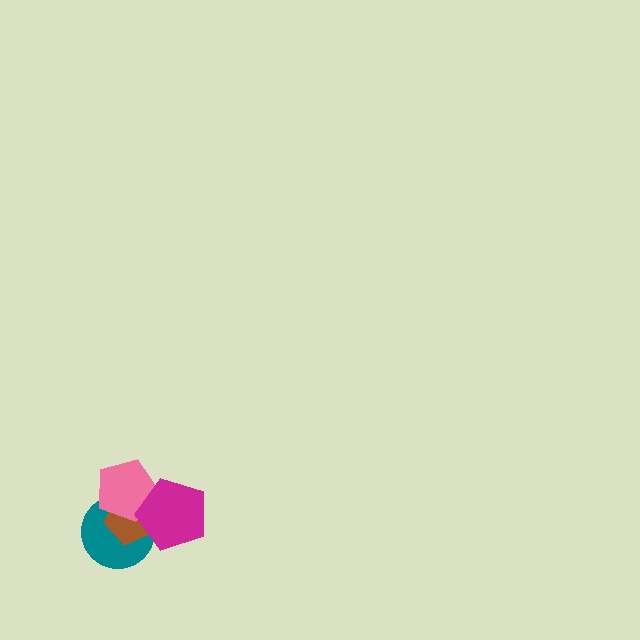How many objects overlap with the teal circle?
3 objects overlap with the teal circle.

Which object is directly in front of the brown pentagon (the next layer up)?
The pink pentagon is directly in front of the brown pentagon.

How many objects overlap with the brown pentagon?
3 objects overlap with the brown pentagon.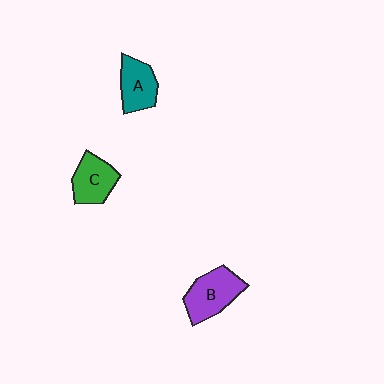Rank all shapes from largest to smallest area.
From largest to smallest: B (purple), C (green), A (teal).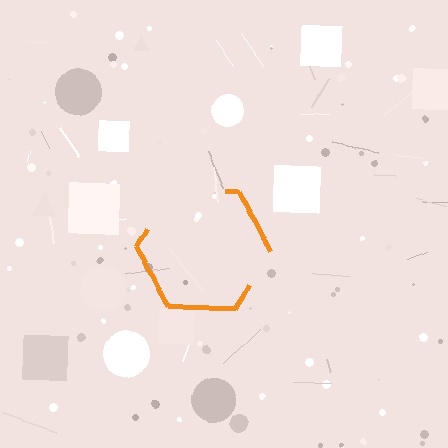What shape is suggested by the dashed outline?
The dashed outline suggests a hexagon.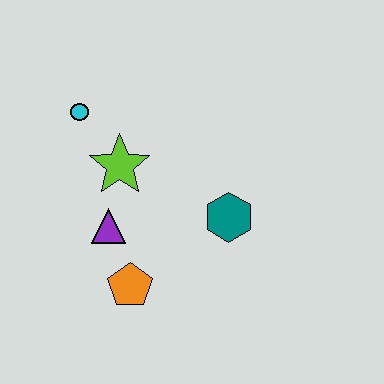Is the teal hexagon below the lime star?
Yes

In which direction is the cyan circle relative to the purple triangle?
The cyan circle is above the purple triangle.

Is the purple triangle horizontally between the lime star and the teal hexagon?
No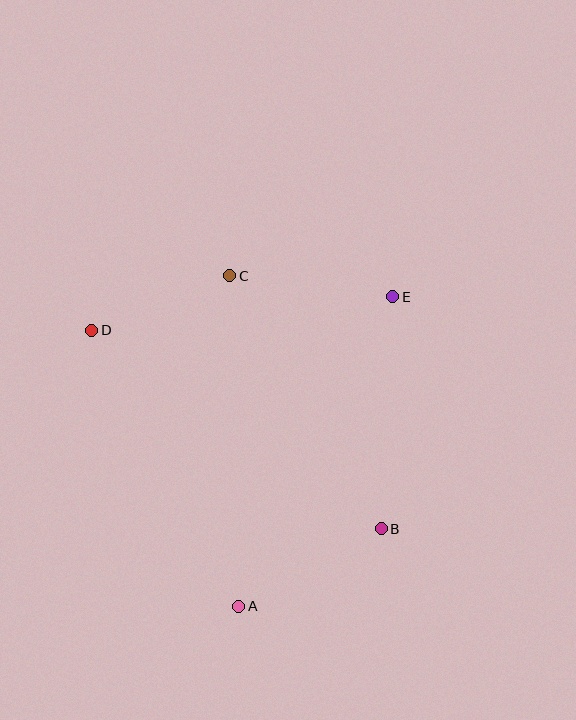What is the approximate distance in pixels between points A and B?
The distance between A and B is approximately 162 pixels.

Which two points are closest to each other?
Points C and D are closest to each other.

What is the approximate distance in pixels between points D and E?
The distance between D and E is approximately 303 pixels.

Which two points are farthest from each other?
Points B and D are farthest from each other.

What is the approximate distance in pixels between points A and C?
The distance between A and C is approximately 330 pixels.